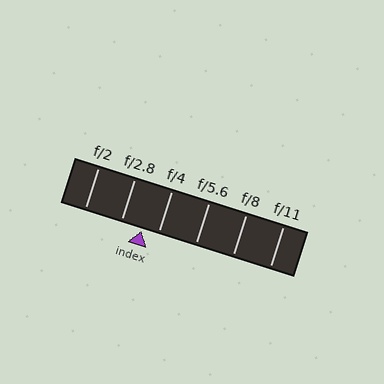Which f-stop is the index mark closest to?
The index mark is closest to f/4.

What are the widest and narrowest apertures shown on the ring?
The widest aperture shown is f/2 and the narrowest is f/11.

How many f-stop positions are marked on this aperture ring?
There are 6 f-stop positions marked.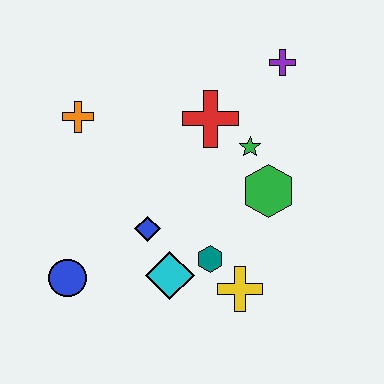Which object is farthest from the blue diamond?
The purple cross is farthest from the blue diamond.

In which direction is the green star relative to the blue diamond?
The green star is to the right of the blue diamond.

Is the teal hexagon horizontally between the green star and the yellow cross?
No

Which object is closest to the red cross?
The green star is closest to the red cross.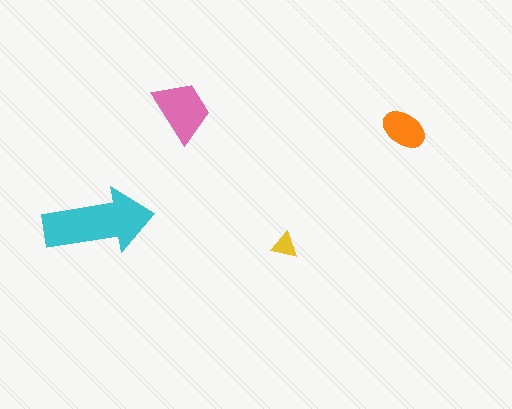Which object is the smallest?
The yellow triangle.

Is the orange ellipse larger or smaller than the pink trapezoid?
Smaller.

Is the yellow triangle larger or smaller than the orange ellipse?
Smaller.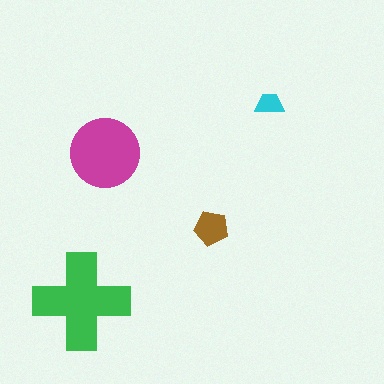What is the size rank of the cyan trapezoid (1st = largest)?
4th.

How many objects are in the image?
There are 4 objects in the image.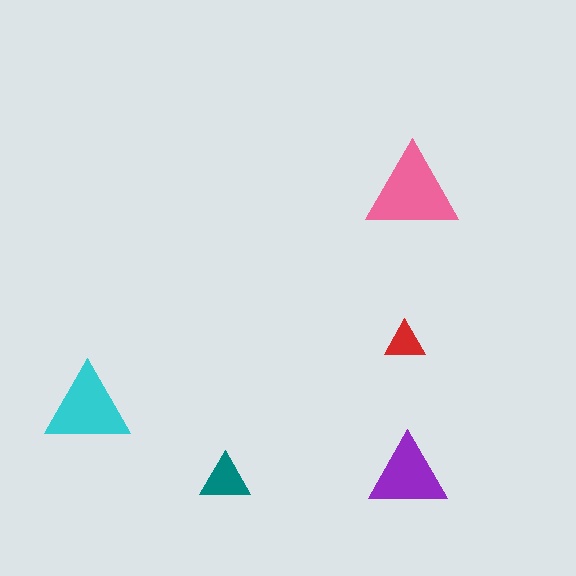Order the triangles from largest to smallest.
the pink one, the cyan one, the purple one, the teal one, the red one.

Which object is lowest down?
The teal triangle is bottommost.